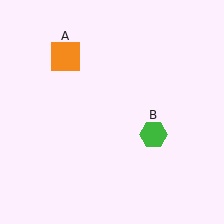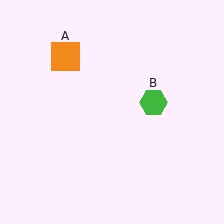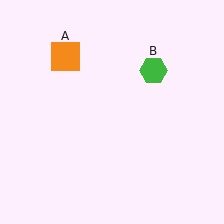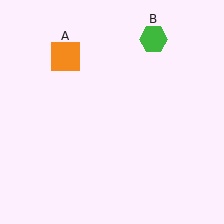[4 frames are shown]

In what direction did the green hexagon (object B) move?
The green hexagon (object B) moved up.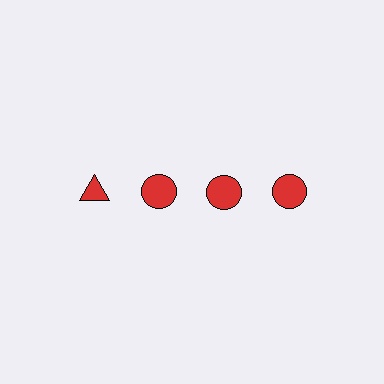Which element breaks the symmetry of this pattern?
The red triangle in the top row, leftmost column breaks the symmetry. All other shapes are red circles.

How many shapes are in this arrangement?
There are 4 shapes arranged in a grid pattern.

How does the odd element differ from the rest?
It has a different shape: triangle instead of circle.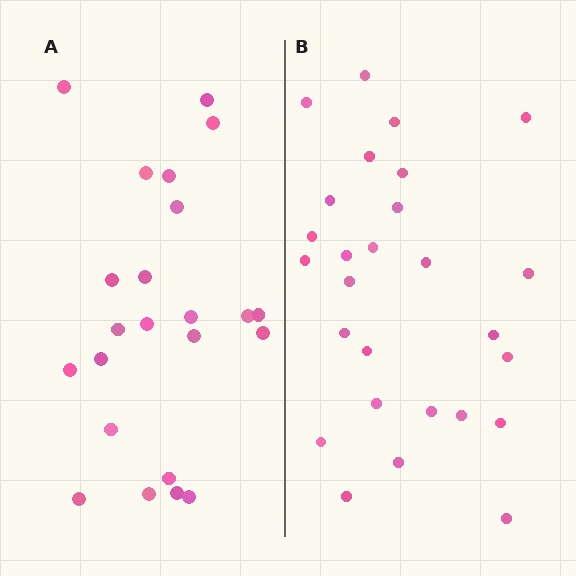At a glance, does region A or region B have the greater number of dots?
Region B (the right region) has more dots.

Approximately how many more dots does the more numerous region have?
Region B has about 4 more dots than region A.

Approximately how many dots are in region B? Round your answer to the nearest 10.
About 30 dots. (The exact count is 27, which rounds to 30.)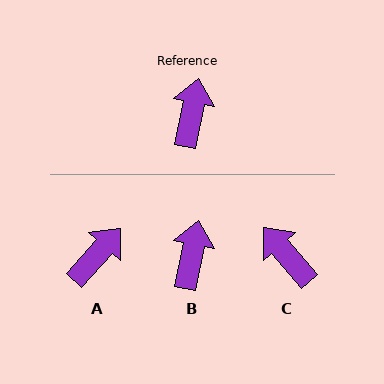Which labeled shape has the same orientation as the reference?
B.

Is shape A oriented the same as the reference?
No, it is off by about 30 degrees.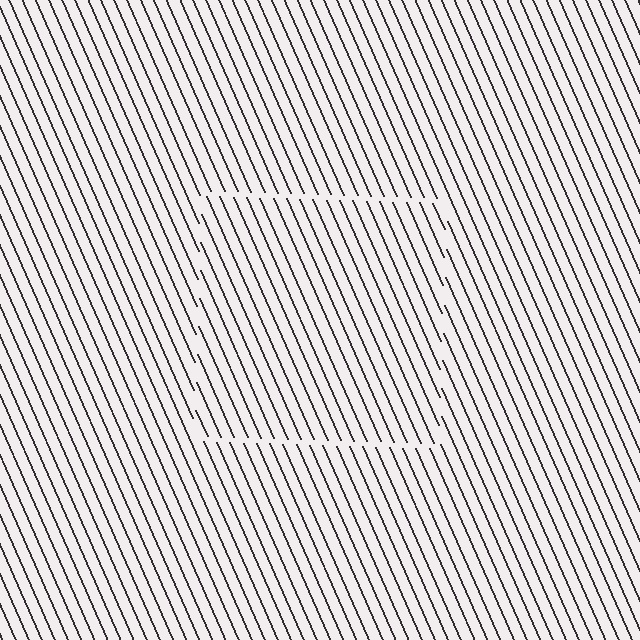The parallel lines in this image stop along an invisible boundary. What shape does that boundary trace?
An illusory square. The interior of the shape contains the same grating, shifted by half a period — the contour is defined by the phase discontinuity where line-ends from the inner and outer gratings abut.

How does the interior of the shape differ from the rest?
The interior of the shape contains the same grating, shifted by half a period — the contour is defined by the phase discontinuity where line-ends from the inner and outer gratings abut.